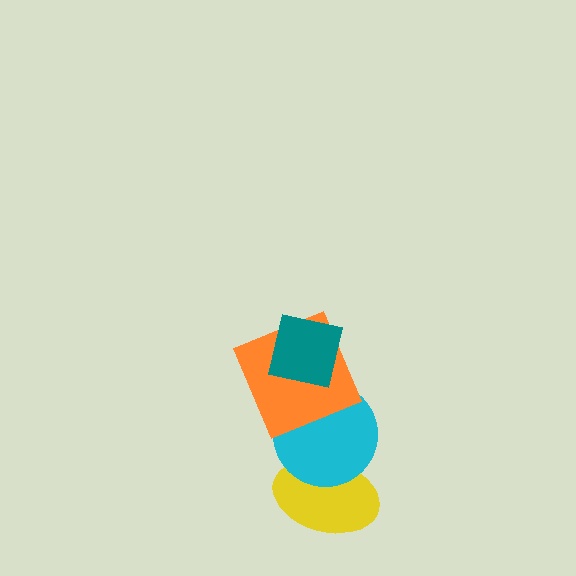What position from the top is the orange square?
The orange square is 2nd from the top.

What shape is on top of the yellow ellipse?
The cyan circle is on top of the yellow ellipse.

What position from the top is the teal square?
The teal square is 1st from the top.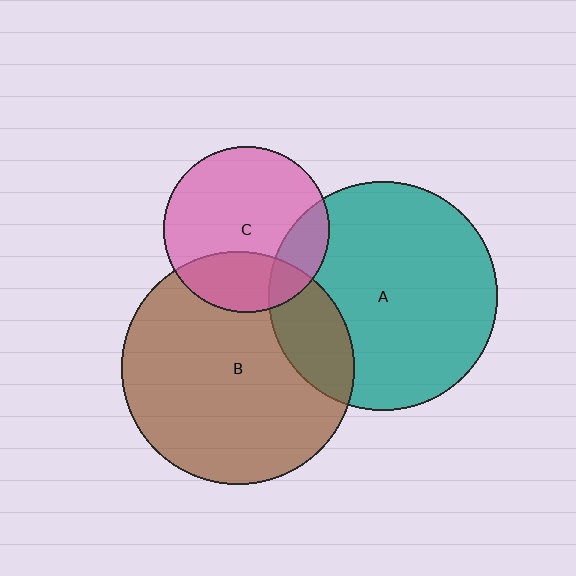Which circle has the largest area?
Circle B (brown).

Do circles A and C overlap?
Yes.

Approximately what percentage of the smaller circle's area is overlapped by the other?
Approximately 20%.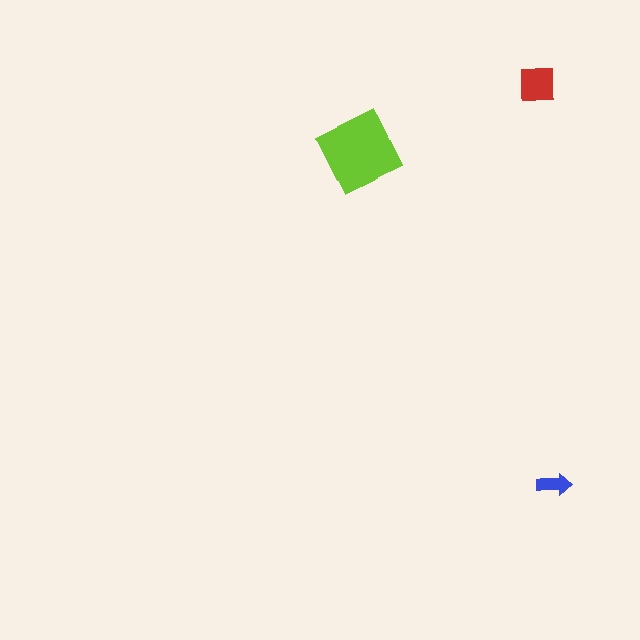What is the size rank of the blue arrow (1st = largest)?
3rd.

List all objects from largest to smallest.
The lime diamond, the red square, the blue arrow.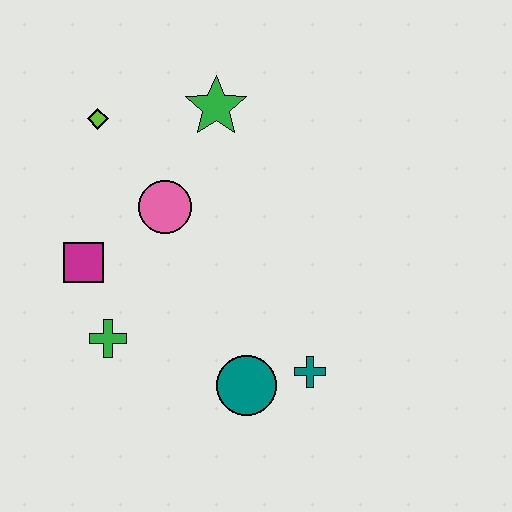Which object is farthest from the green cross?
The green star is farthest from the green cross.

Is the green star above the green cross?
Yes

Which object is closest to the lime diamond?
The pink circle is closest to the lime diamond.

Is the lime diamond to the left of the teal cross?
Yes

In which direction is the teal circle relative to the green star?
The teal circle is below the green star.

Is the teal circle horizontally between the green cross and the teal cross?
Yes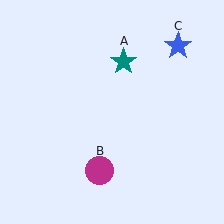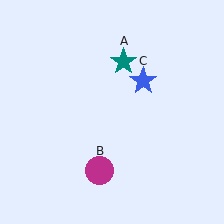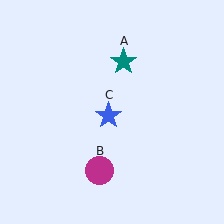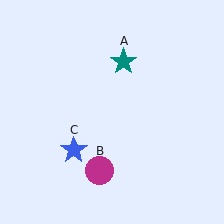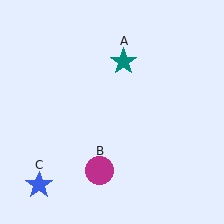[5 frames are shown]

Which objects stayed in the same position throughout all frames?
Teal star (object A) and magenta circle (object B) remained stationary.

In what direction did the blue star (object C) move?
The blue star (object C) moved down and to the left.